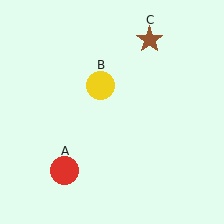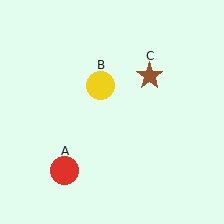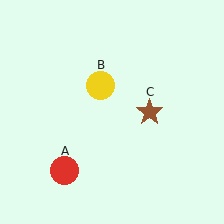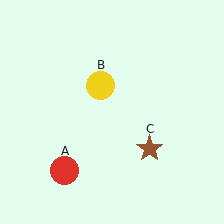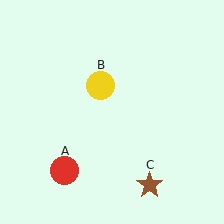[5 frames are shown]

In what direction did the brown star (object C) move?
The brown star (object C) moved down.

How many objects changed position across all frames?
1 object changed position: brown star (object C).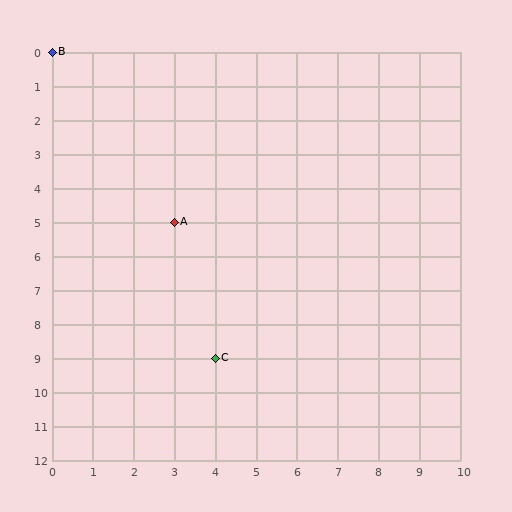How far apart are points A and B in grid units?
Points A and B are 3 columns and 5 rows apart (about 5.8 grid units diagonally).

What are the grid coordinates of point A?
Point A is at grid coordinates (3, 5).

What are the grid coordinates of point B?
Point B is at grid coordinates (0, 0).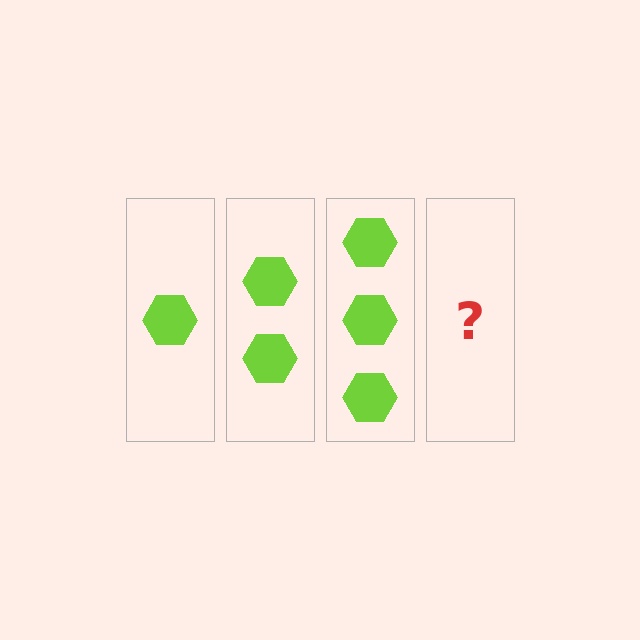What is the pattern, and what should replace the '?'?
The pattern is that each step adds one more hexagon. The '?' should be 4 hexagons.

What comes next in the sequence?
The next element should be 4 hexagons.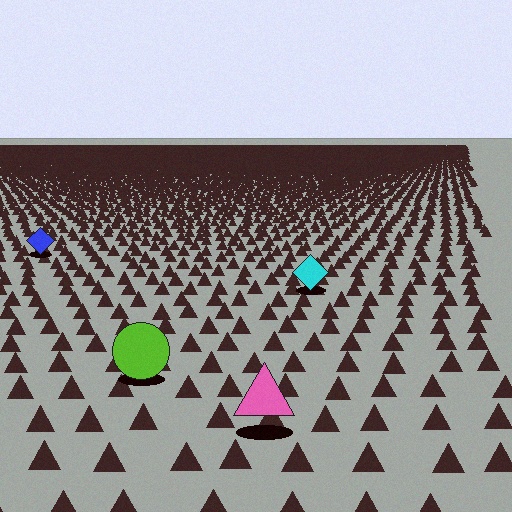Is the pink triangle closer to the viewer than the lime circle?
Yes. The pink triangle is closer — you can tell from the texture gradient: the ground texture is coarser near it.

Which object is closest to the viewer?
The pink triangle is closest. The texture marks near it are larger and more spread out.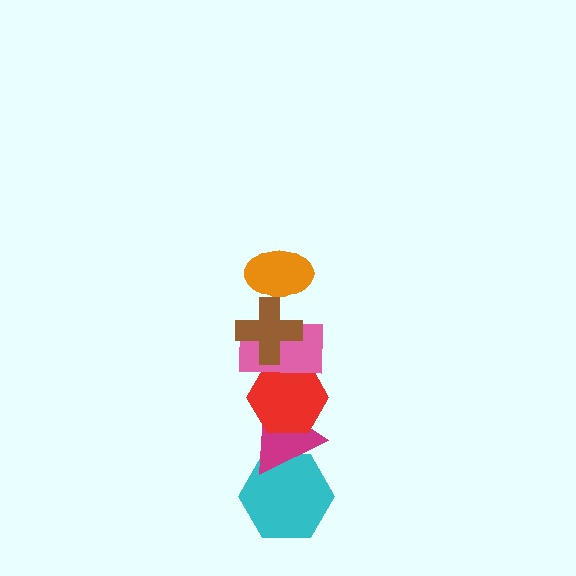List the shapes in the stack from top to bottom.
From top to bottom: the orange ellipse, the brown cross, the pink rectangle, the red hexagon, the magenta triangle, the cyan hexagon.